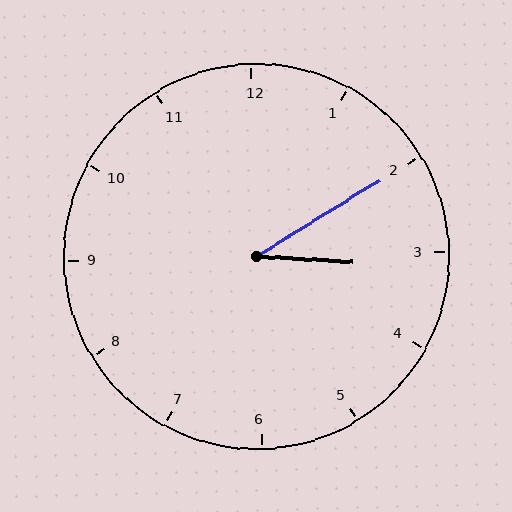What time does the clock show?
3:10.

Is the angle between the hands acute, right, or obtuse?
It is acute.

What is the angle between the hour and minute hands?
Approximately 35 degrees.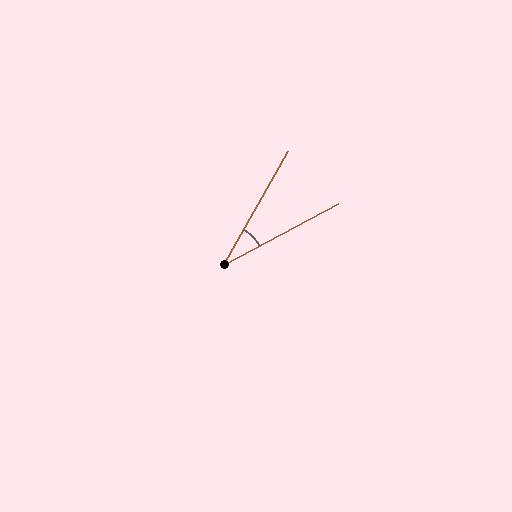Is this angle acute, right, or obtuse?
It is acute.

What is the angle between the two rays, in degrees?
Approximately 33 degrees.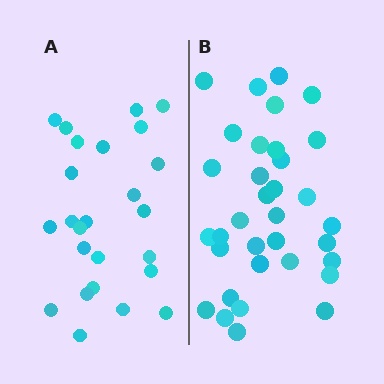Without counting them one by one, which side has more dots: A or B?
Region B (the right region) has more dots.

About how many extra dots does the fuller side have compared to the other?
Region B has roughly 8 or so more dots than region A.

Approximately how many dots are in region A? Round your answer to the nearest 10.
About 20 dots. (The exact count is 25, which rounds to 20.)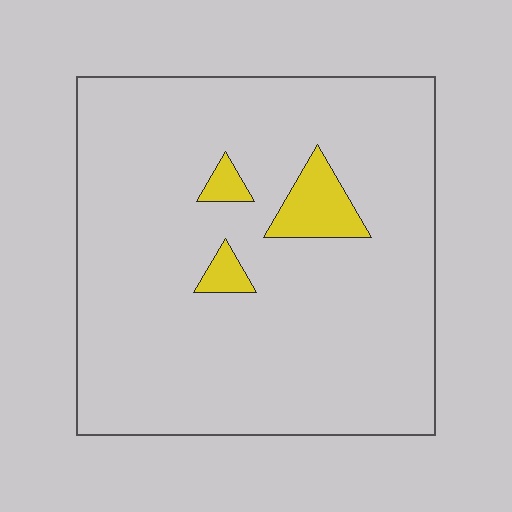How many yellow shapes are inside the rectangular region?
3.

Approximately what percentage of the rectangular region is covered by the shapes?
Approximately 5%.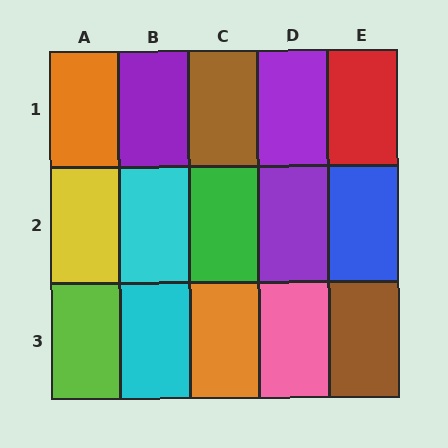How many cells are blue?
1 cell is blue.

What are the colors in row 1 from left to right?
Orange, purple, brown, purple, red.